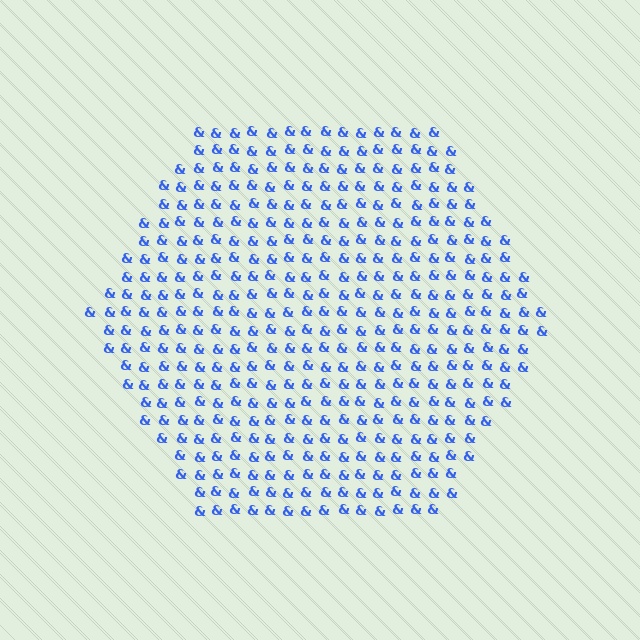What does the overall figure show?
The overall figure shows a hexagon.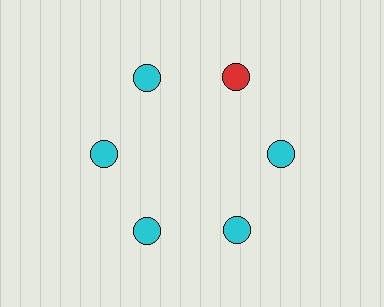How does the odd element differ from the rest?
It has a different color: red instead of cyan.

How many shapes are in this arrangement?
There are 6 shapes arranged in a ring pattern.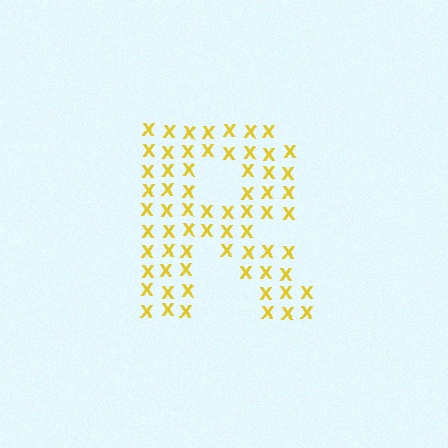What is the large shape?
The large shape is the letter R.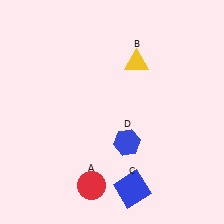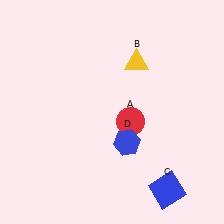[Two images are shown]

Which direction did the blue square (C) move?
The blue square (C) moved right.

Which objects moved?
The objects that moved are: the red circle (A), the blue square (C).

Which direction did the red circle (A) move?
The red circle (A) moved up.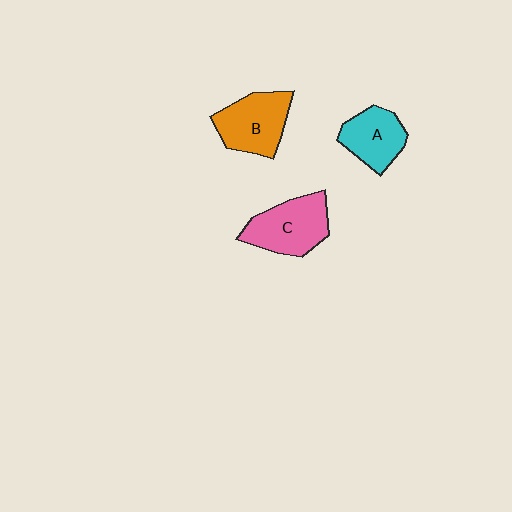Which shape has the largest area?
Shape C (pink).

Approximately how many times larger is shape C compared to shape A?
Approximately 1.3 times.